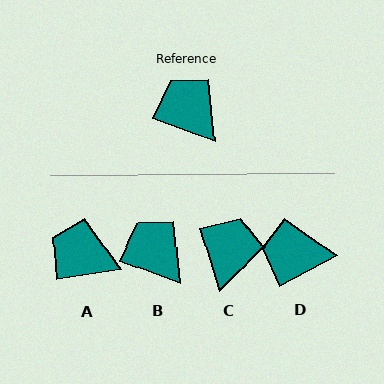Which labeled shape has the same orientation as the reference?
B.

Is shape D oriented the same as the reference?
No, it is off by about 49 degrees.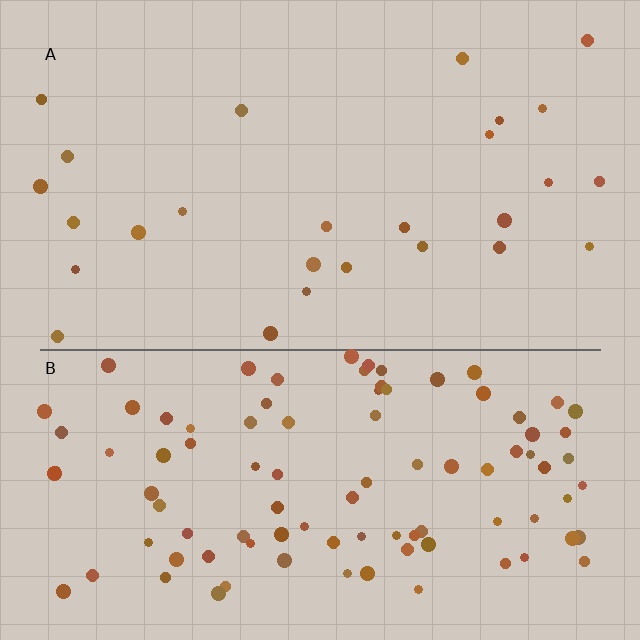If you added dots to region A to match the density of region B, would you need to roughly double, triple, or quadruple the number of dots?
Approximately quadruple.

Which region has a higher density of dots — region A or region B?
B (the bottom).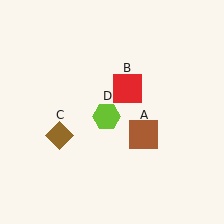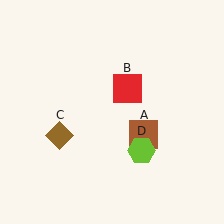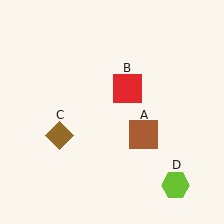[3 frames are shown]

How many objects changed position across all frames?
1 object changed position: lime hexagon (object D).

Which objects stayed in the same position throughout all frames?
Brown square (object A) and red square (object B) and brown diamond (object C) remained stationary.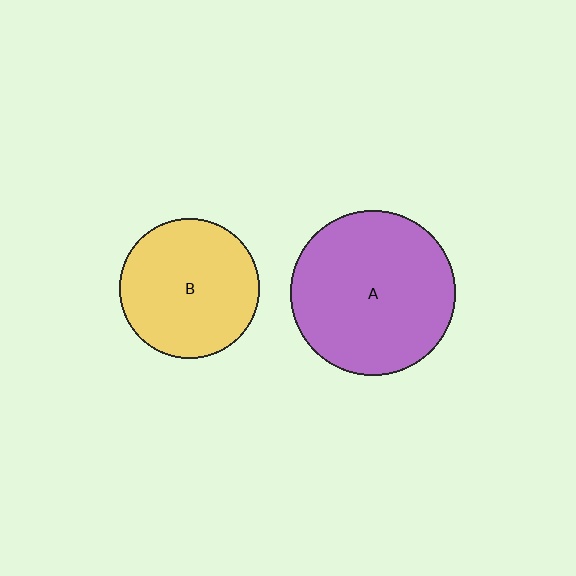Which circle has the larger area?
Circle A (purple).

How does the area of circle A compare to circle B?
Approximately 1.4 times.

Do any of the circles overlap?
No, none of the circles overlap.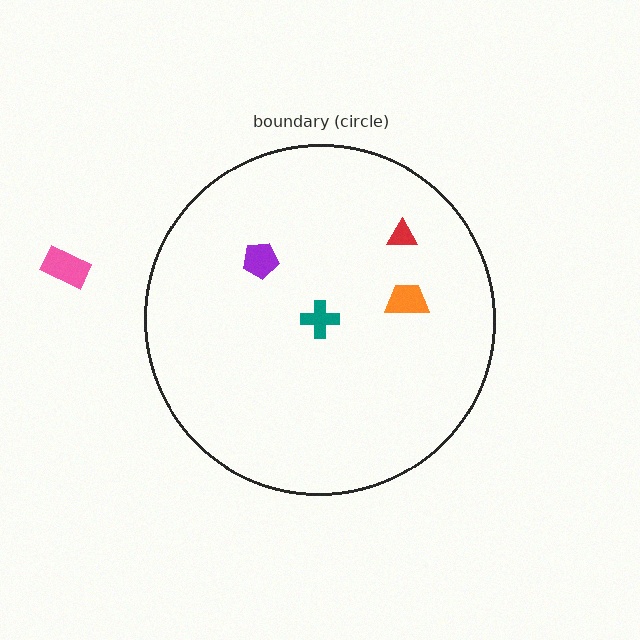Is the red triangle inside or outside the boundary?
Inside.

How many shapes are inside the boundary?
4 inside, 1 outside.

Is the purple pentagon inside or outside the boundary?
Inside.